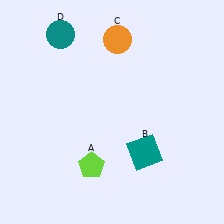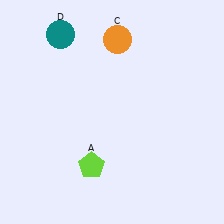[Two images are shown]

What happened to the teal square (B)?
The teal square (B) was removed in Image 2. It was in the bottom-right area of Image 1.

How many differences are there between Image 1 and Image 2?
There is 1 difference between the two images.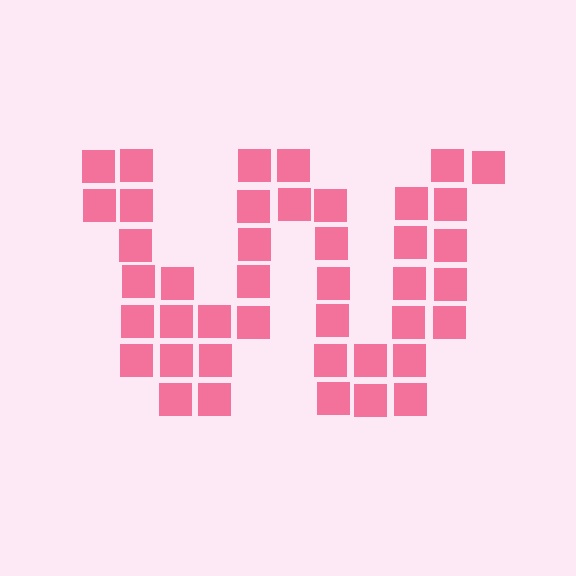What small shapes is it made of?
It is made of small squares.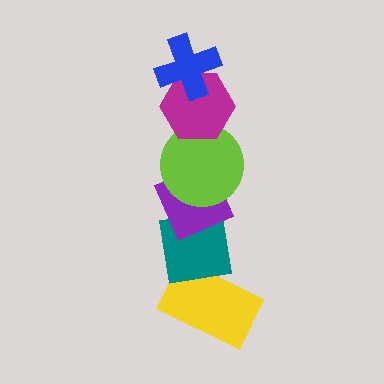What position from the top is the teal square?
The teal square is 5th from the top.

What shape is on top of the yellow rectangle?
The teal square is on top of the yellow rectangle.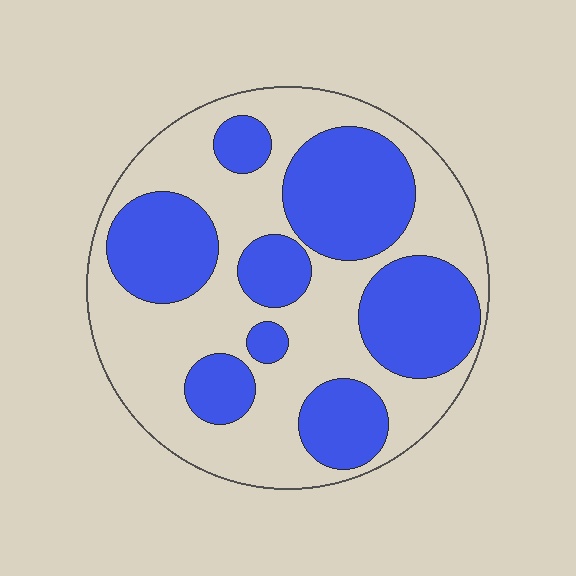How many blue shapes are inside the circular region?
8.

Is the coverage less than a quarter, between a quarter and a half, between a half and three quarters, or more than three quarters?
Between a quarter and a half.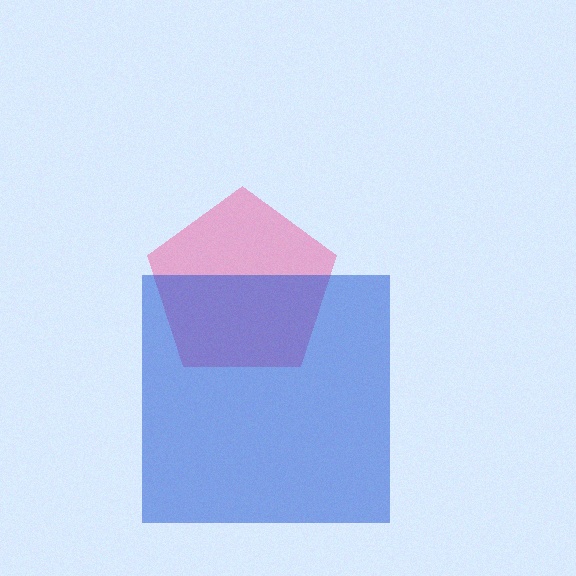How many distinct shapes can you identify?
There are 2 distinct shapes: a pink pentagon, a blue square.